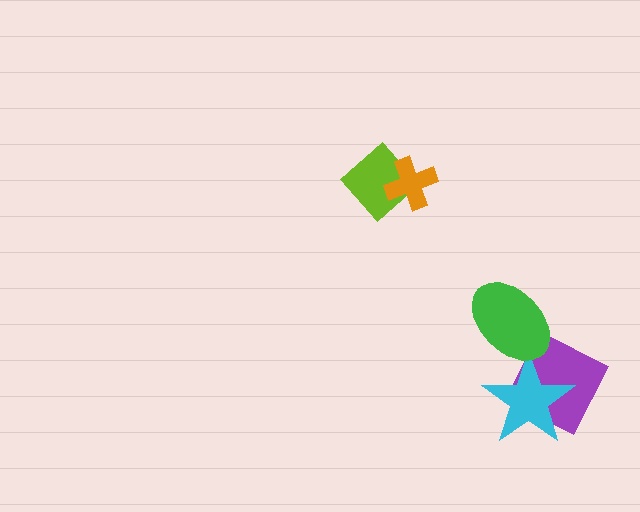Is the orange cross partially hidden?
No, no other shape covers it.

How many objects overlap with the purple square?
1 object overlaps with the purple square.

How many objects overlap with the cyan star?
2 objects overlap with the cyan star.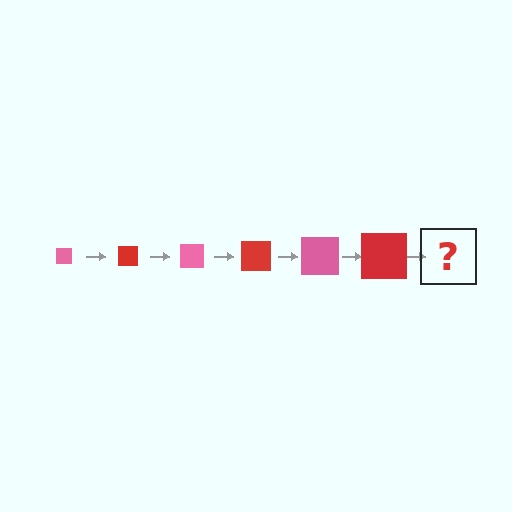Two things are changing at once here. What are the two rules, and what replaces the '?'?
The two rules are that the square grows larger each step and the color cycles through pink and red. The '?' should be a pink square, larger than the previous one.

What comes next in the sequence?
The next element should be a pink square, larger than the previous one.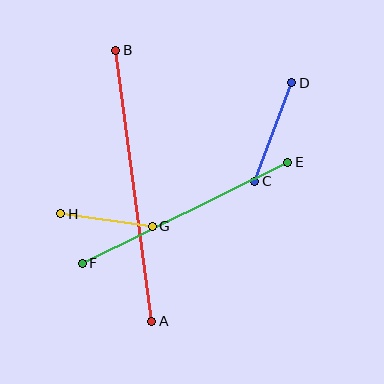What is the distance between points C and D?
The distance is approximately 106 pixels.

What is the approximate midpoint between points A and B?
The midpoint is at approximately (134, 186) pixels.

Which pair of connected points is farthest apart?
Points A and B are farthest apart.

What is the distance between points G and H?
The distance is approximately 92 pixels.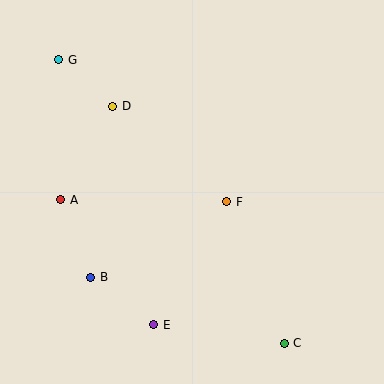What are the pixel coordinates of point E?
Point E is at (154, 325).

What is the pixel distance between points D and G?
The distance between D and G is 71 pixels.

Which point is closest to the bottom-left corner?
Point B is closest to the bottom-left corner.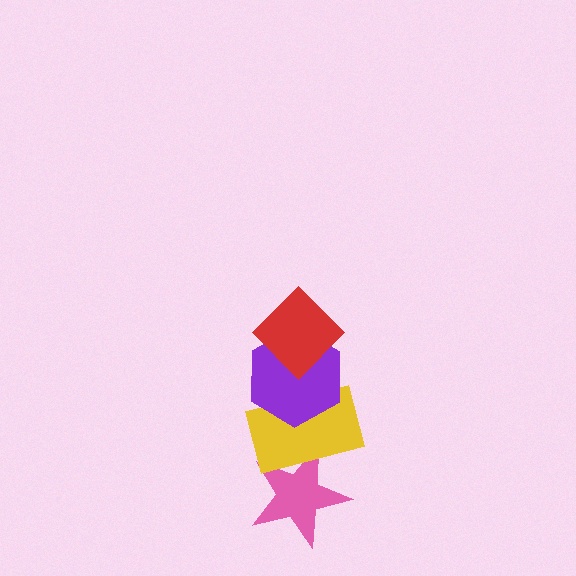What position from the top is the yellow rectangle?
The yellow rectangle is 3rd from the top.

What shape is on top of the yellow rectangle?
The purple hexagon is on top of the yellow rectangle.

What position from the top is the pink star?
The pink star is 4th from the top.